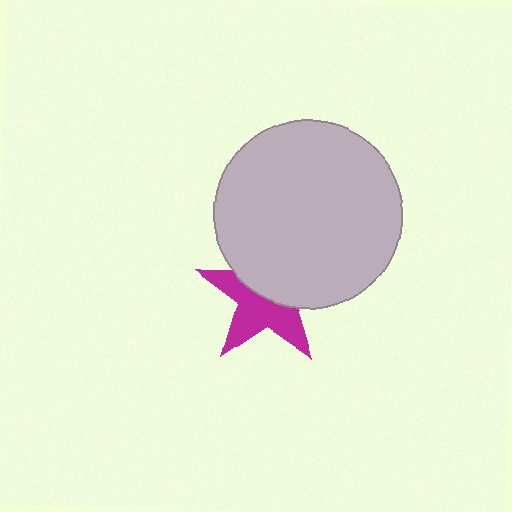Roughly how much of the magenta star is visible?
About half of it is visible (roughly 52%).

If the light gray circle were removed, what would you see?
You would see the complete magenta star.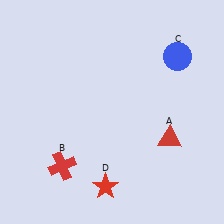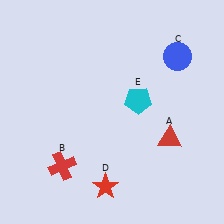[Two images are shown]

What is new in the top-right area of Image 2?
A cyan pentagon (E) was added in the top-right area of Image 2.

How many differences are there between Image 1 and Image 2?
There is 1 difference between the two images.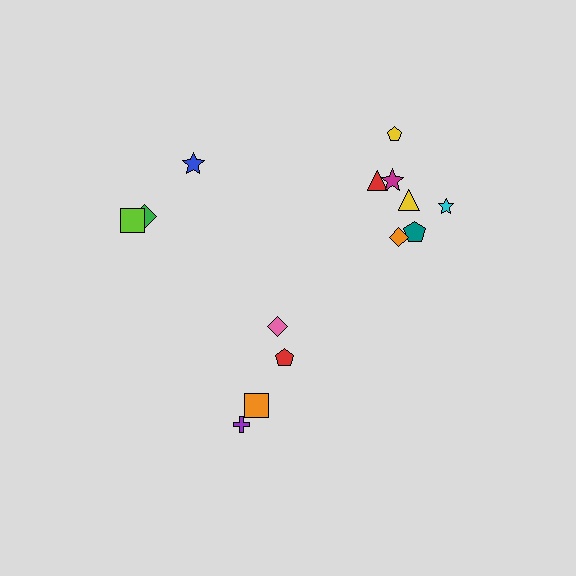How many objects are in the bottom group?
There are 4 objects.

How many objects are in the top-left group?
There are 3 objects.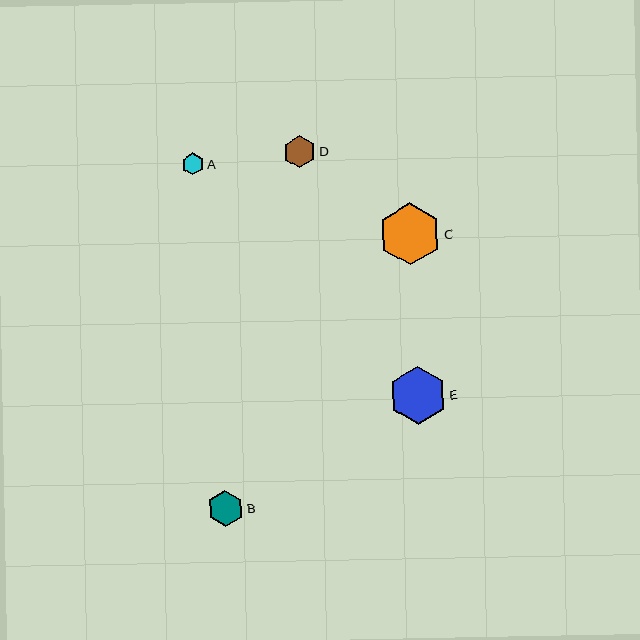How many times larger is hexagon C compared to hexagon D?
Hexagon C is approximately 1.9 times the size of hexagon D.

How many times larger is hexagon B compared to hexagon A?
Hexagon B is approximately 1.6 times the size of hexagon A.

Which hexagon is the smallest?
Hexagon A is the smallest with a size of approximately 22 pixels.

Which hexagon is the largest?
Hexagon C is the largest with a size of approximately 62 pixels.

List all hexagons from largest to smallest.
From largest to smallest: C, E, B, D, A.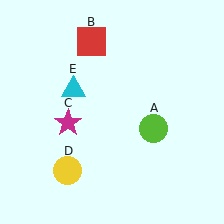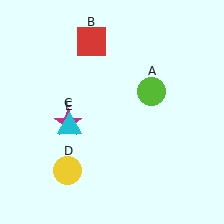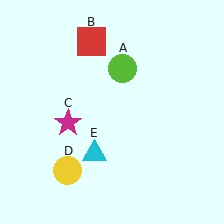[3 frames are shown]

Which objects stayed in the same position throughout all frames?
Red square (object B) and magenta star (object C) and yellow circle (object D) remained stationary.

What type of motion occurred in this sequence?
The lime circle (object A), cyan triangle (object E) rotated counterclockwise around the center of the scene.